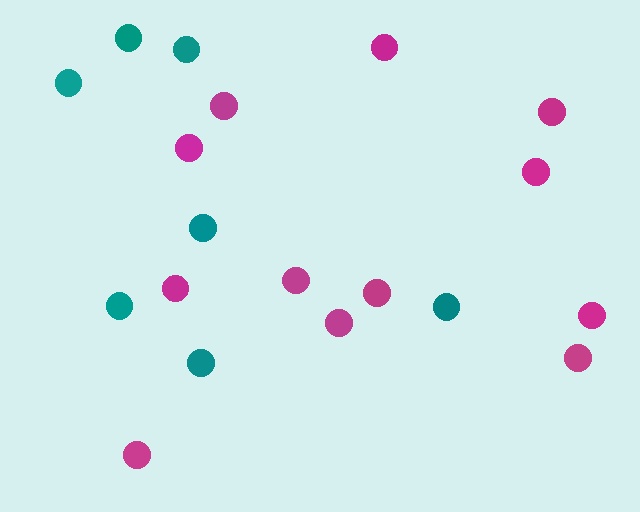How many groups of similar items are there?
There are 2 groups: one group of magenta circles (12) and one group of teal circles (7).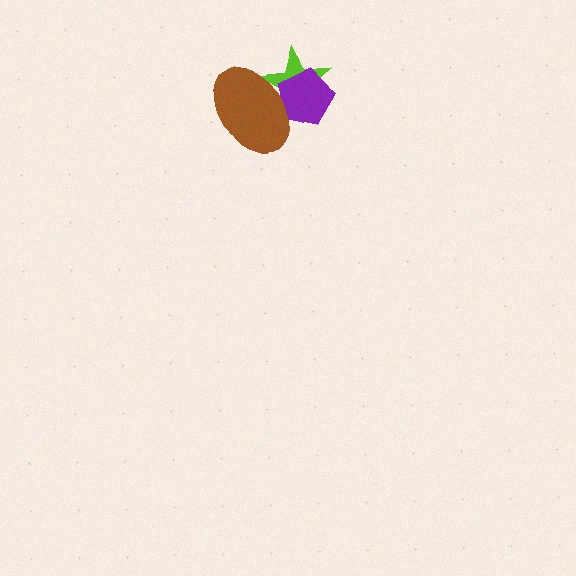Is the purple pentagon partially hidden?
Yes, it is partially covered by another shape.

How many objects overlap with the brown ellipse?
2 objects overlap with the brown ellipse.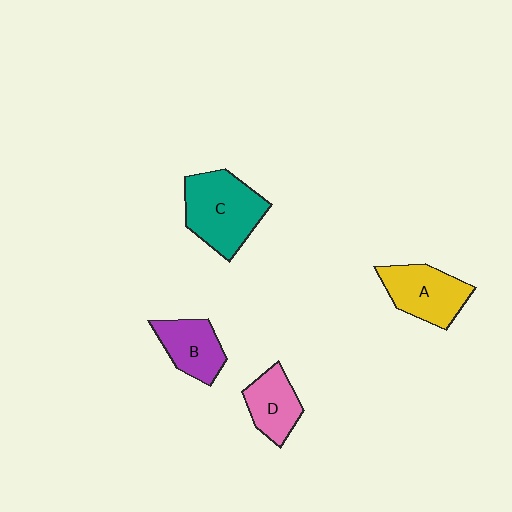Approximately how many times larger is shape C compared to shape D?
Approximately 1.7 times.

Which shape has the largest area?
Shape C (teal).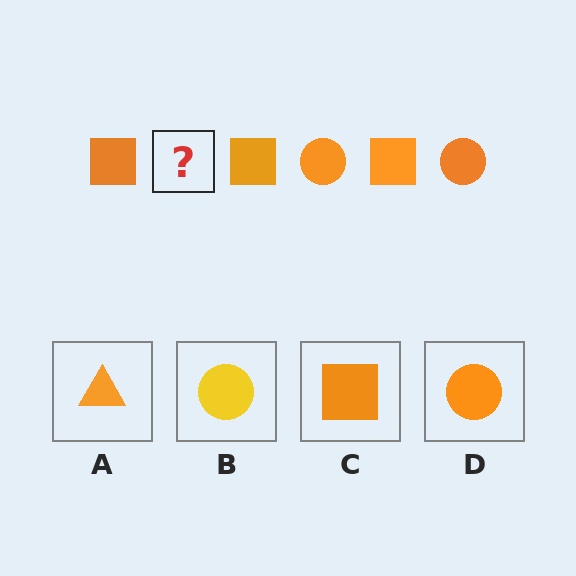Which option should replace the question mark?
Option D.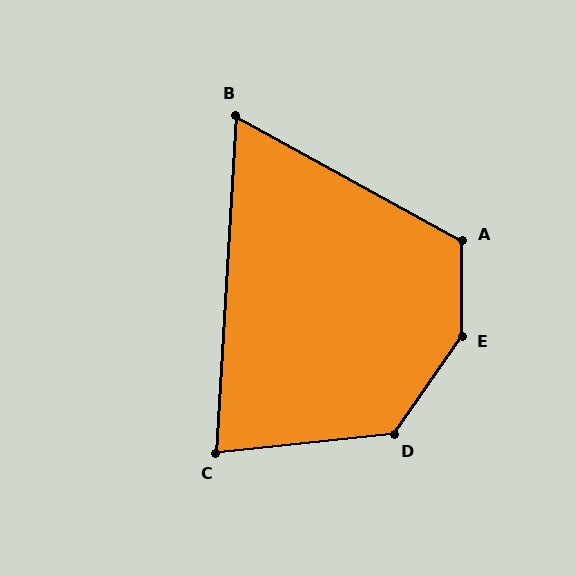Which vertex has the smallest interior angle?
B, at approximately 64 degrees.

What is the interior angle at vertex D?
Approximately 131 degrees (obtuse).